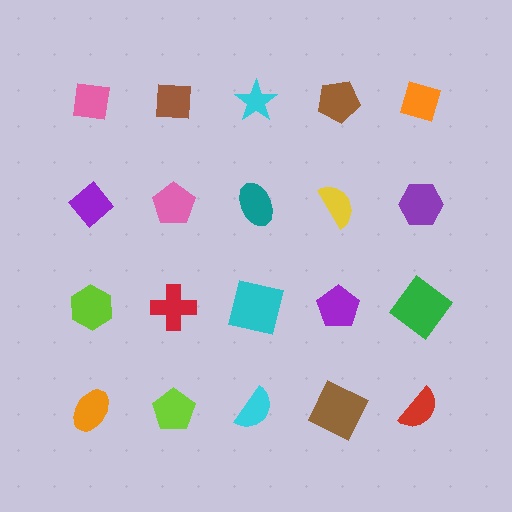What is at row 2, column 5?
A purple hexagon.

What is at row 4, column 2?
A lime pentagon.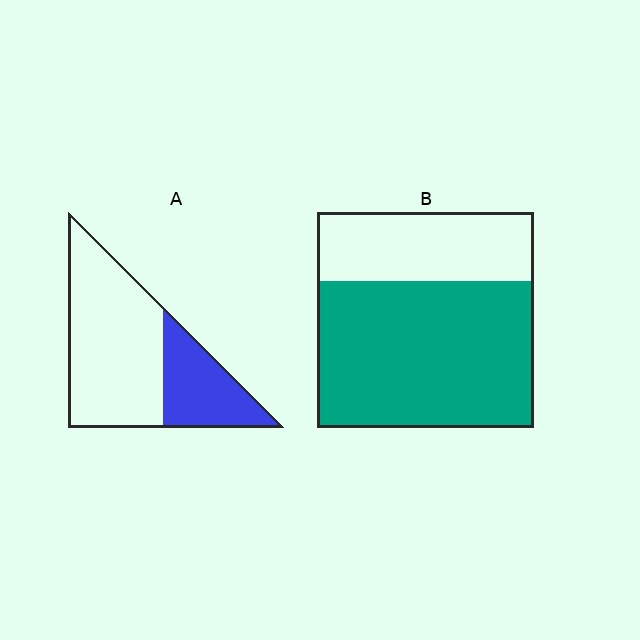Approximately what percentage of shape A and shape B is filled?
A is approximately 30% and B is approximately 70%.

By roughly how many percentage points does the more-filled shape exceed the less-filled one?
By roughly 35 percentage points (B over A).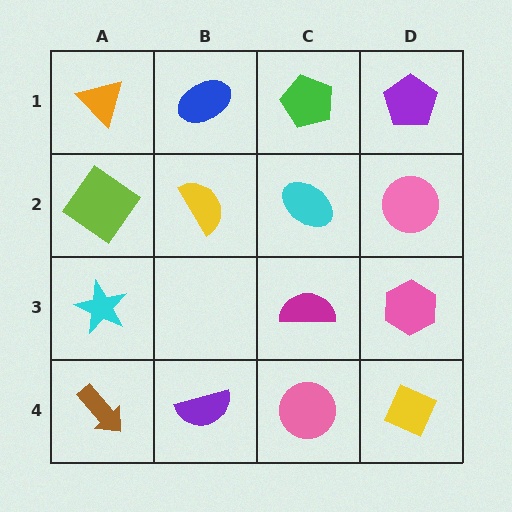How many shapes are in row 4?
4 shapes.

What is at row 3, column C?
A magenta semicircle.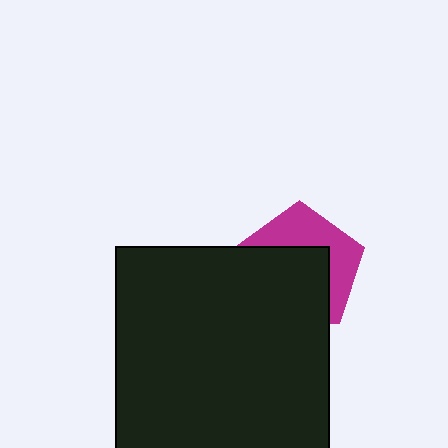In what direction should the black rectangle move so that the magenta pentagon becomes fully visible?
The black rectangle should move down. That is the shortest direction to clear the overlap and leave the magenta pentagon fully visible.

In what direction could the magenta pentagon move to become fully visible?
The magenta pentagon could move up. That would shift it out from behind the black rectangle entirely.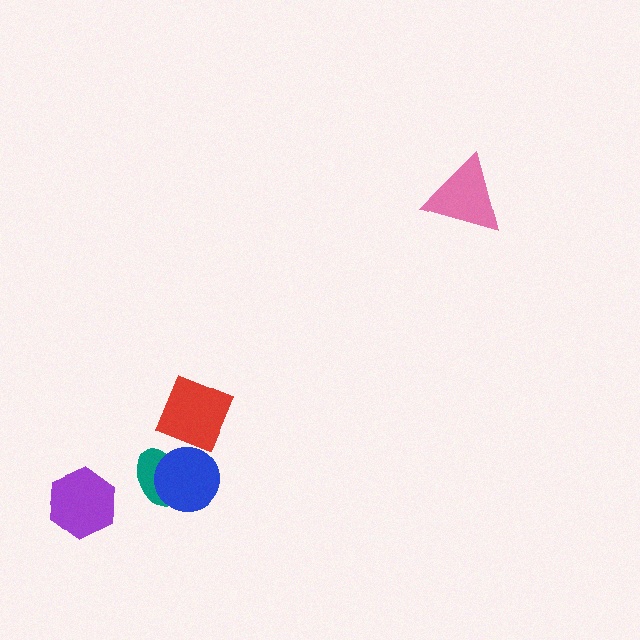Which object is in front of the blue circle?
The red diamond is in front of the blue circle.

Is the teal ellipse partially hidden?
Yes, it is partially covered by another shape.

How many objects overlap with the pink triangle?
0 objects overlap with the pink triangle.